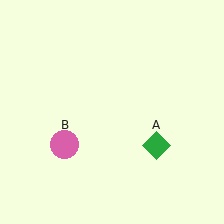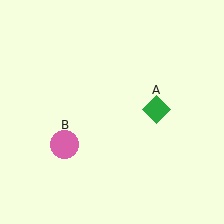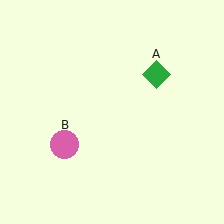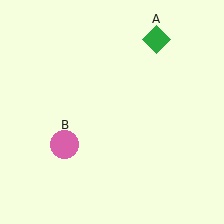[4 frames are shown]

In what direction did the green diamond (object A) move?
The green diamond (object A) moved up.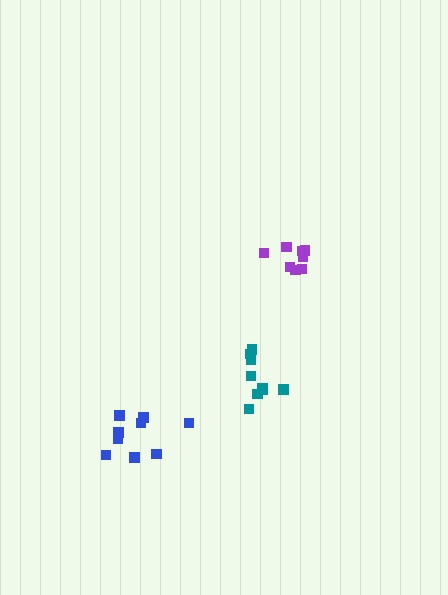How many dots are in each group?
Group 1: 9 dots, Group 2: 9 dots, Group 3: 8 dots (26 total).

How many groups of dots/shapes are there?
There are 3 groups.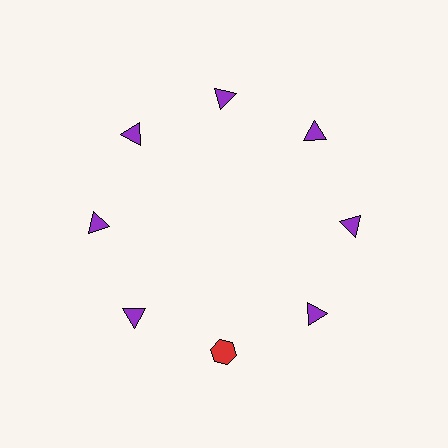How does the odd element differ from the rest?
It differs in both color (red instead of purple) and shape (hexagon instead of triangle).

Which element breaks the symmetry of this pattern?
The red hexagon at roughly the 6 o'clock position breaks the symmetry. All other shapes are purple triangles.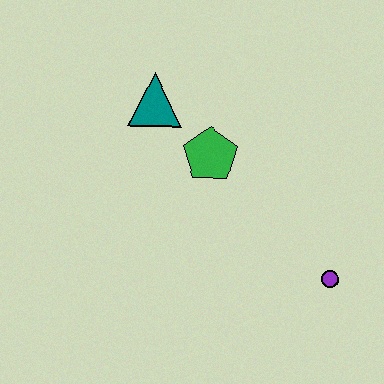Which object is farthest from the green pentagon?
The purple circle is farthest from the green pentagon.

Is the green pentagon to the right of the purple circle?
No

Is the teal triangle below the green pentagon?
No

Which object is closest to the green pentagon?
The teal triangle is closest to the green pentagon.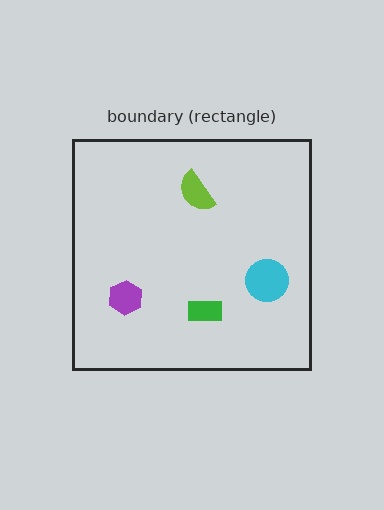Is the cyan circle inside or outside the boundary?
Inside.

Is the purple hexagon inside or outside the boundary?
Inside.